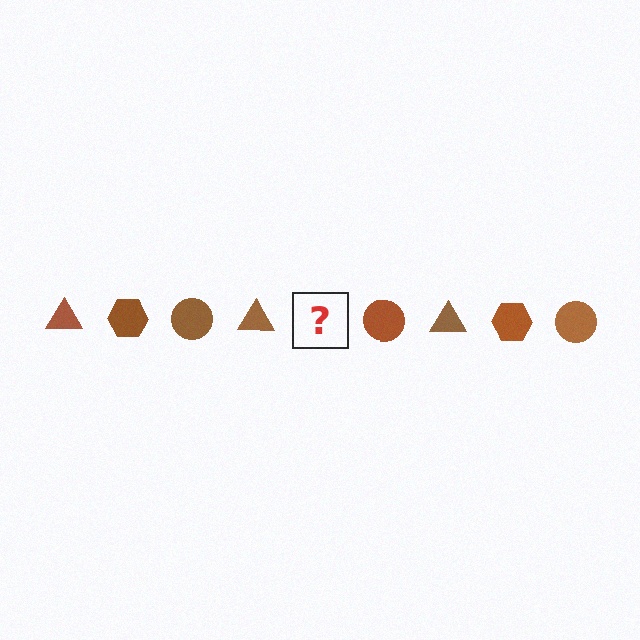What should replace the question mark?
The question mark should be replaced with a brown hexagon.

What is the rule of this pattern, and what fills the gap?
The rule is that the pattern cycles through triangle, hexagon, circle shapes in brown. The gap should be filled with a brown hexagon.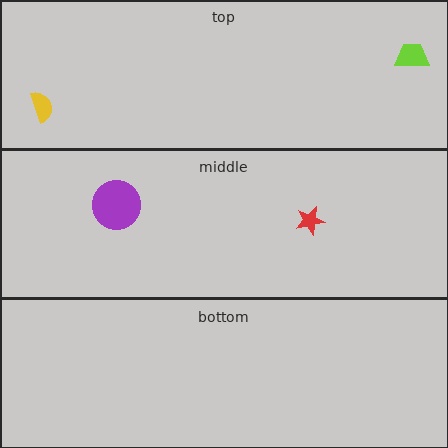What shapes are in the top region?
The lime trapezoid, the yellow semicircle.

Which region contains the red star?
The middle region.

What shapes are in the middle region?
The red star, the purple circle.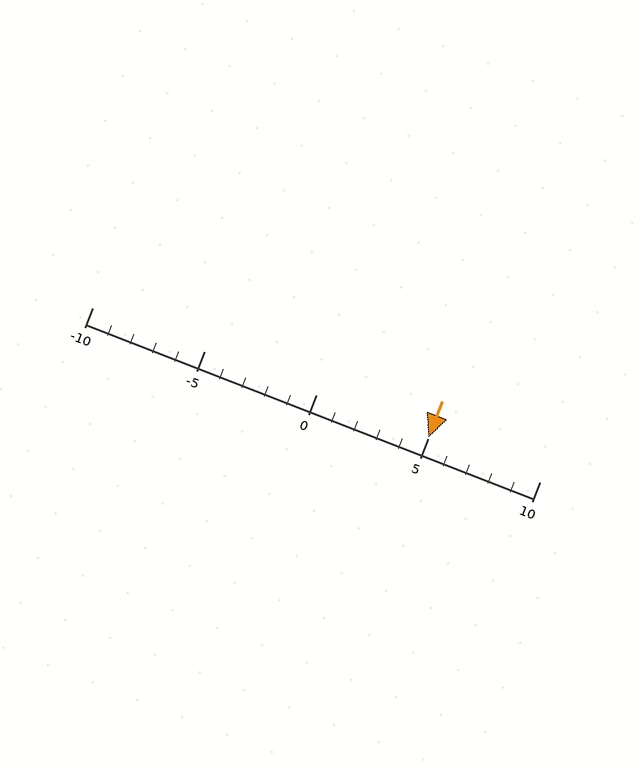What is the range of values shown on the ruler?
The ruler shows values from -10 to 10.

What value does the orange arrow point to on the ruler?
The orange arrow points to approximately 5.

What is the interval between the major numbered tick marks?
The major tick marks are spaced 5 units apart.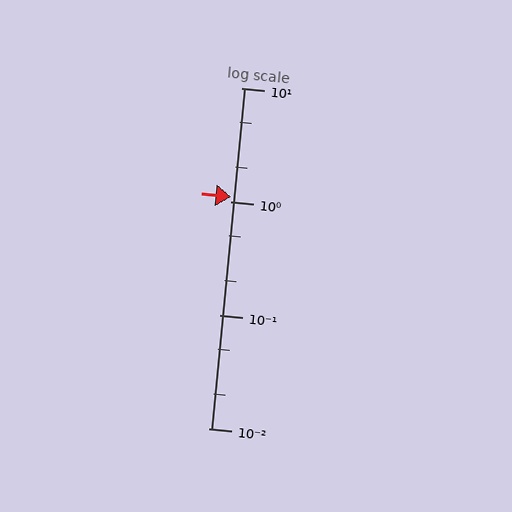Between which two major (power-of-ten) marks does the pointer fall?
The pointer is between 1 and 10.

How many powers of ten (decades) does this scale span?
The scale spans 3 decades, from 0.01 to 10.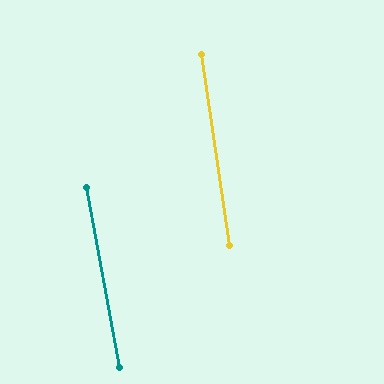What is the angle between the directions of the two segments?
Approximately 2 degrees.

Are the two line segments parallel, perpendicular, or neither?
Parallel — their directions differ by only 2.0°.